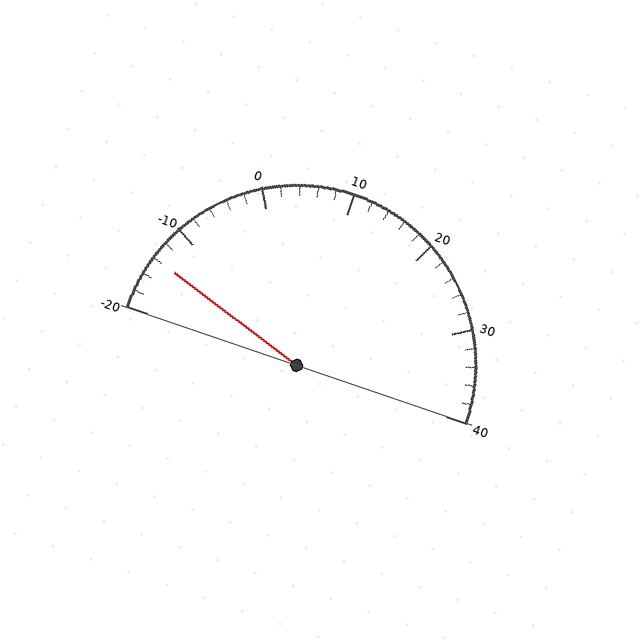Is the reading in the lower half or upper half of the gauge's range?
The reading is in the lower half of the range (-20 to 40).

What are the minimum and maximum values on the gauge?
The gauge ranges from -20 to 40.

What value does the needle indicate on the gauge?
The needle indicates approximately -14.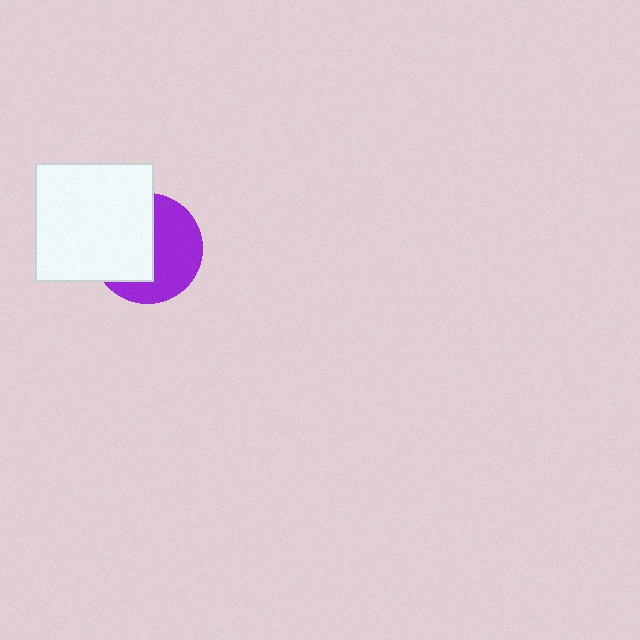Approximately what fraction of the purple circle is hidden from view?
Roughly 48% of the purple circle is hidden behind the white square.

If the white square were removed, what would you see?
You would see the complete purple circle.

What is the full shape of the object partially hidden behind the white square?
The partially hidden object is a purple circle.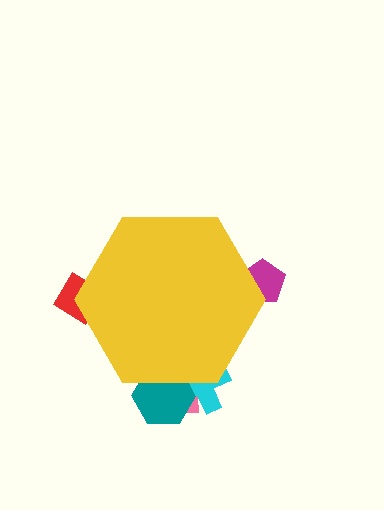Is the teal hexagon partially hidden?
Yes, the teal hexagon is partially hidden behind the yellow hexagon.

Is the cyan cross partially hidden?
Yes, the cyan cross is partially hidden behind the yellow hexagon.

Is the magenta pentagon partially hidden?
Yes, the magenta pentagon is partially hidden behind the yellow hexagon.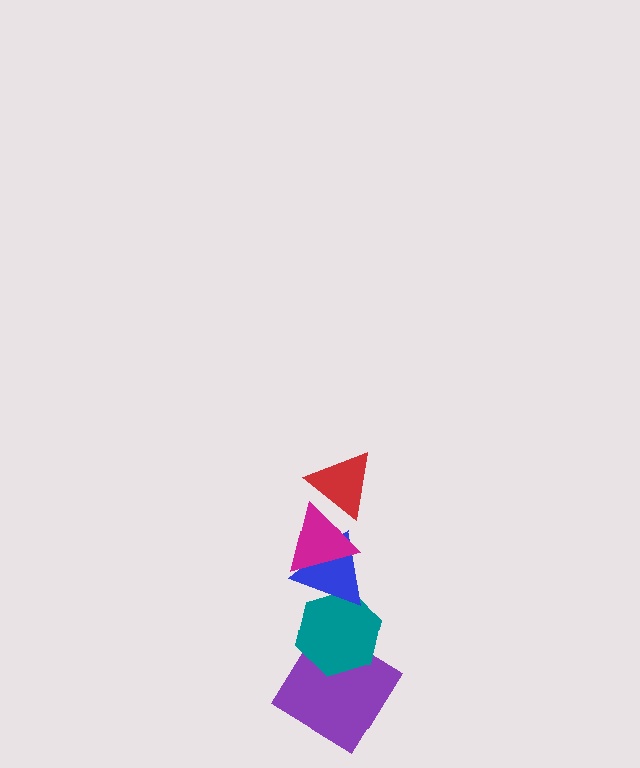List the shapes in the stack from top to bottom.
From top to bottom: the red triangle, the magenta triangle, the blue triangle, the teal hexagon, the purple diamond.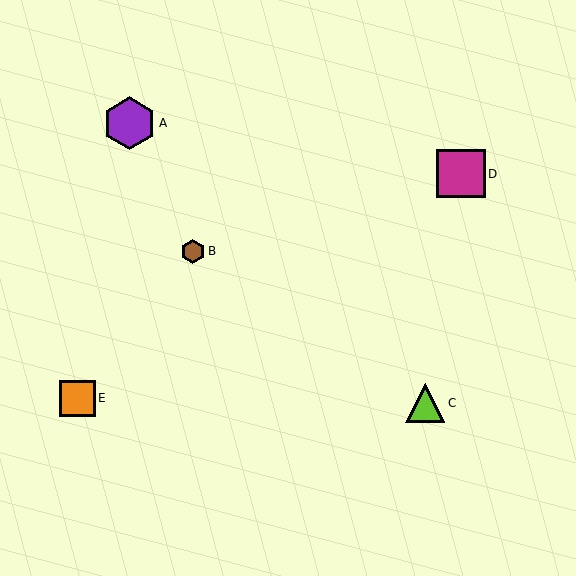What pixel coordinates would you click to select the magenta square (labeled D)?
Click at (461, 174) to select the magenta square D.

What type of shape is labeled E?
Shape E is an orange square.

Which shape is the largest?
The purple hexagon (labeled A) is the largest.